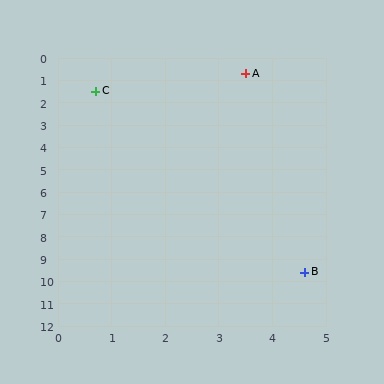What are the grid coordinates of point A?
Point A is at approximately (3.5, 0.7).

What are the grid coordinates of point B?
Point B is at approximately (4.6, 9.6).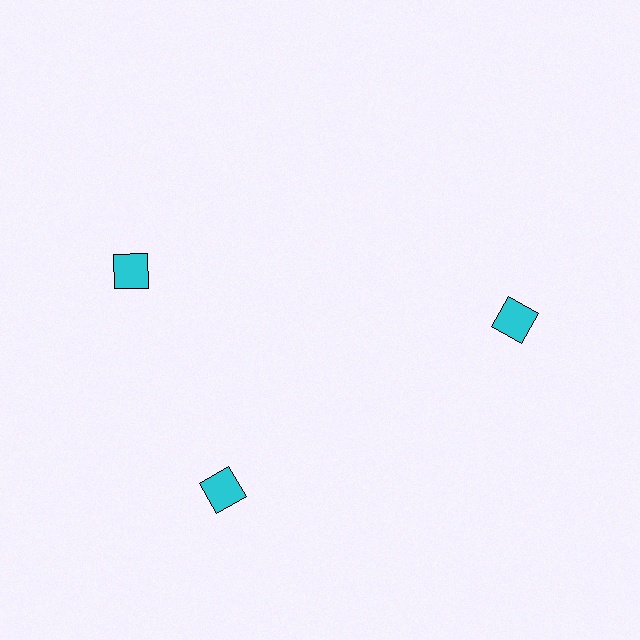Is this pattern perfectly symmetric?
No. The 3 cyan diamonds are arranged in a ring, but one element near the 11 o'clock position is rotated out of alignment along the ring, breaking the 3-fold rotational symmetry.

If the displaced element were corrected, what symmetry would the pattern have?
It would have 3-fold rotational symmetry — the pattern would map onto itself every 120 degrees.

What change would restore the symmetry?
The symmetry would be restored by rotating it back into even spacing with its neighbors so that all 3 diamonds sit at equal angles and equal distance from the center.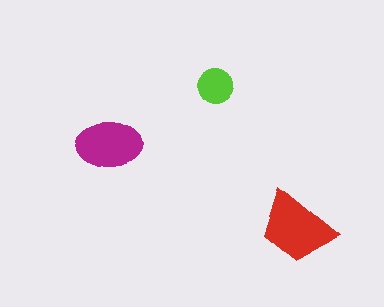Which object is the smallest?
The lime circle.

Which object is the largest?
The red trapezoid.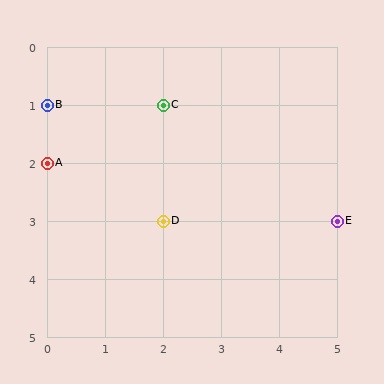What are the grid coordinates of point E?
Point E is at grid coordinates (5, 3).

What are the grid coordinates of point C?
Point C is at grid coordinates (2, 1).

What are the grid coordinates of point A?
Point A is at grid coordinates (0, 2).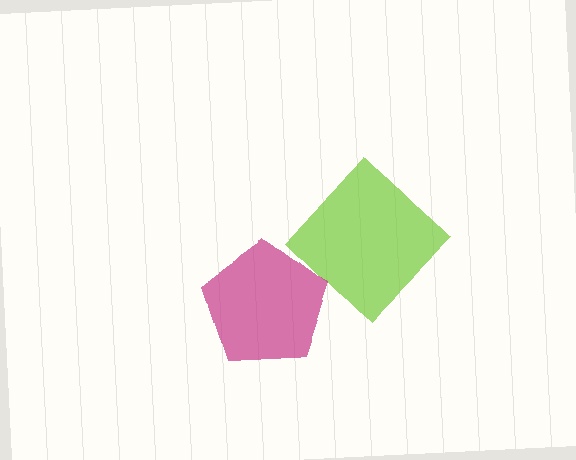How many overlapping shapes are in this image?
There are 2 overlapping shapes in the image.